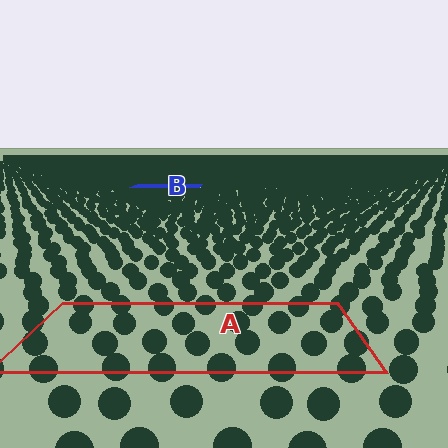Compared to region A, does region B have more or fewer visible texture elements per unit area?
Region B has more texture elements per unit area — they are packed more densely because it is farther away.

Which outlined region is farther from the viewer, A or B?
Region B is farther from the viewer — the texture elements inside it appear smaller and more densely packed.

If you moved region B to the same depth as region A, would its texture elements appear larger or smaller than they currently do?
They would appear larger. At a closer depth, the same texture elements are projected at a bigger on-screen size.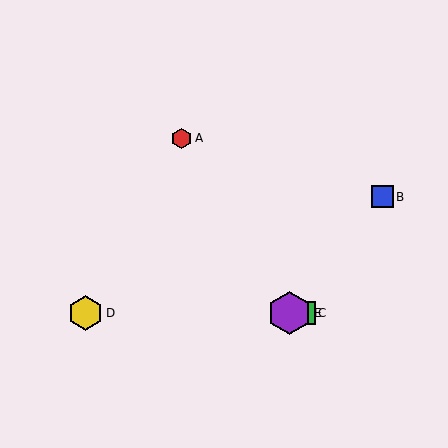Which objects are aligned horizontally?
Objects C, D, E are aligned horizontally.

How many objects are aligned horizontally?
3 objects (C, D, E) are aligned horizontally.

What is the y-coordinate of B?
Object B is at y≈197.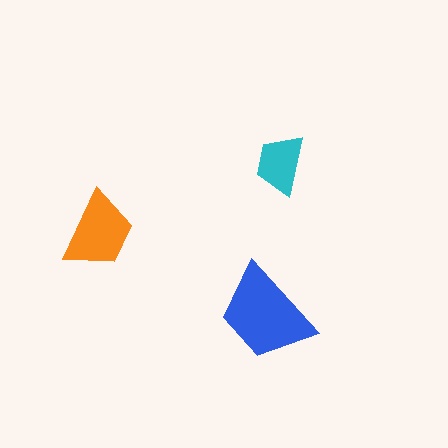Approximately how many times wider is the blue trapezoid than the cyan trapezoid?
About 1.5 times wider.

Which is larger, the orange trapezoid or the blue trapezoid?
The blue one.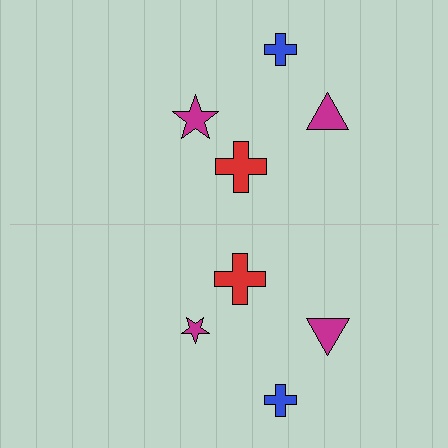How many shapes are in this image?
There are 8 shapes in this image.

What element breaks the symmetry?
The magenta star on the bottom side has a different size than its mirror counterpart.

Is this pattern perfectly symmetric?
No, the pattern is not perfectly symmetric. The magenta star on the bottom side has a different size than its mirror counterpart.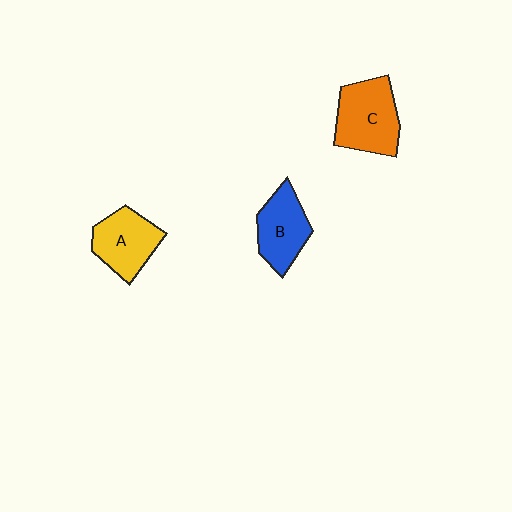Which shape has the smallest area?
Shape B (blue).